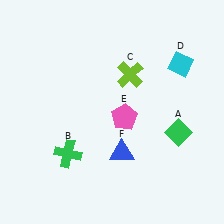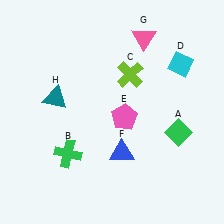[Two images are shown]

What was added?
A pink triangle (G), a teal triangle (H) were added in Image 2.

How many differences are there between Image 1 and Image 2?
There are 2 differences between the two images.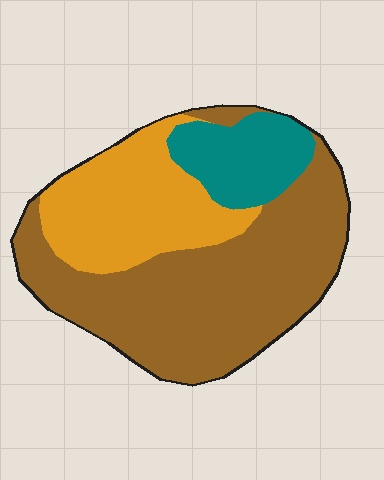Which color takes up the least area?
Teal, at roughly 15%.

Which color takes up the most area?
Brown, at roughly 55%.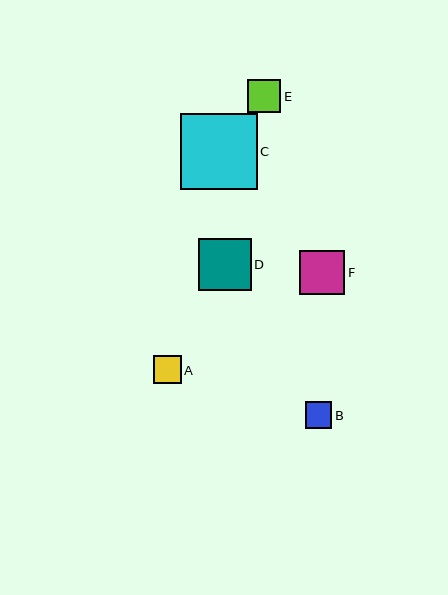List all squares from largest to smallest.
From largest to smallest: C, D, F, E, A, B.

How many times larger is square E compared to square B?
Square E is approximately 1.2 times the size of square B.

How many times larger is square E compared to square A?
Square E is approximately 1.2 times the size of square A.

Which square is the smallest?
Square B is the smallest with a size of approximately 27 pixels.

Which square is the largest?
Square C is the largest with a size of approximately 76 pixels.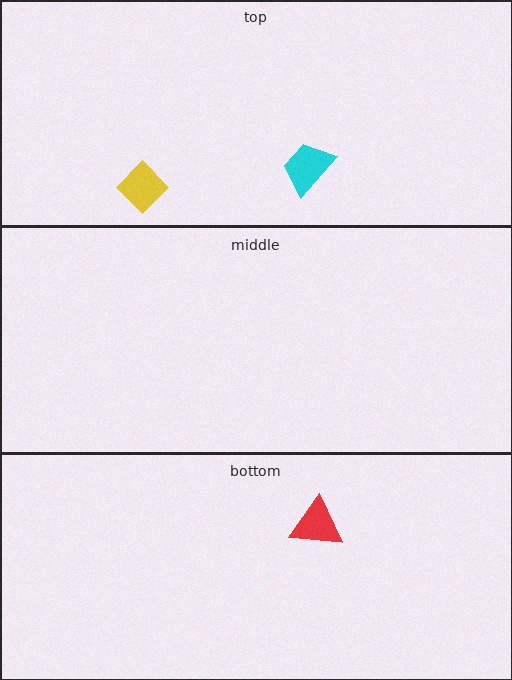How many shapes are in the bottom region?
1.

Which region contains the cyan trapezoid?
The top region.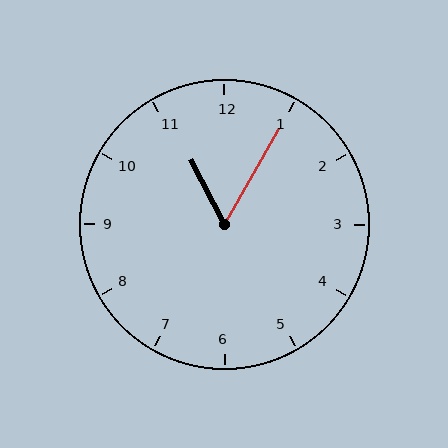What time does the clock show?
11:05.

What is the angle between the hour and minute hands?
Approximately 58 degrees.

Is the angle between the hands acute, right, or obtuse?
It is acute.